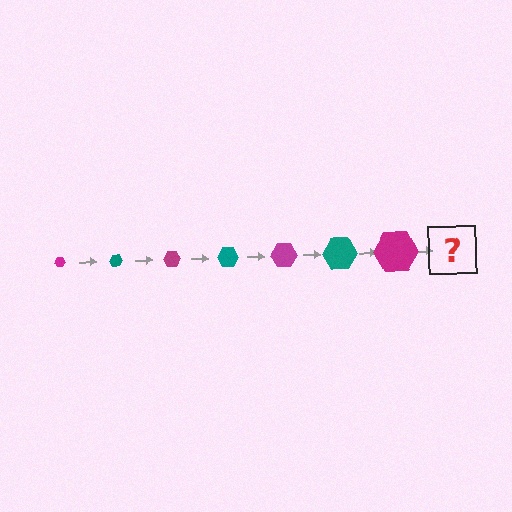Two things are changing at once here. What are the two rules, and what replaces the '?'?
The two rules are that the hexagon grows larger each step and the color cycles through magenta and teal. The '?' should be a teal hexagon, larger than the previous one.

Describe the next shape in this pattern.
It should be a teal hexagon, larger than the previous one.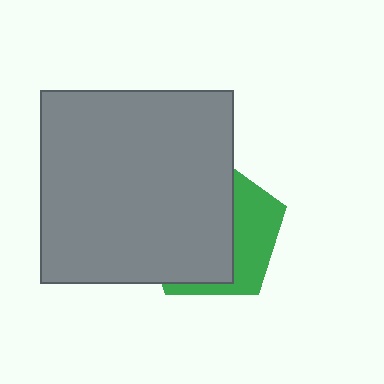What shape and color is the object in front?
The object in front is a gray square.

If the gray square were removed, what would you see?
You would see the complete green pentagon.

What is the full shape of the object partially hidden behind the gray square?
The partially hidden object is a green pentagon.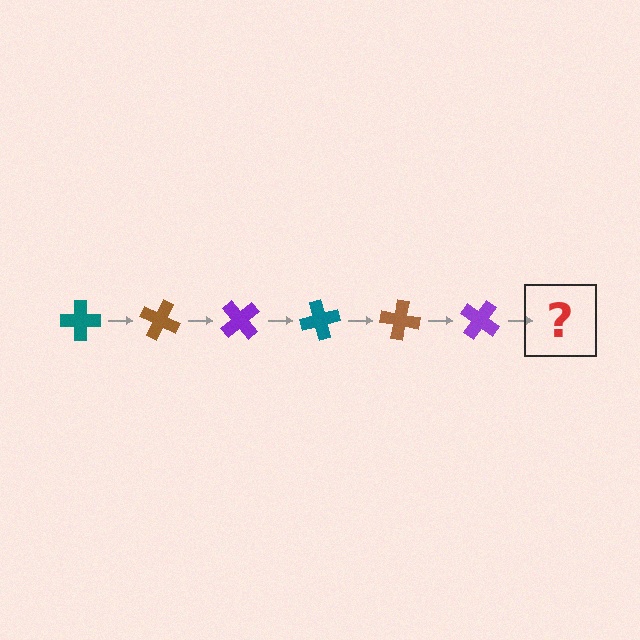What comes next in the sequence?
The next element should be a teal cross, rotated 150 degrees from the start.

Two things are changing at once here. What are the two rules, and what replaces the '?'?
The two rules are that it rotates 25 degrees each step and the color cycles through teal, brown, and purple. The '?' should be a teal cross, rotated 150 degrees from the start.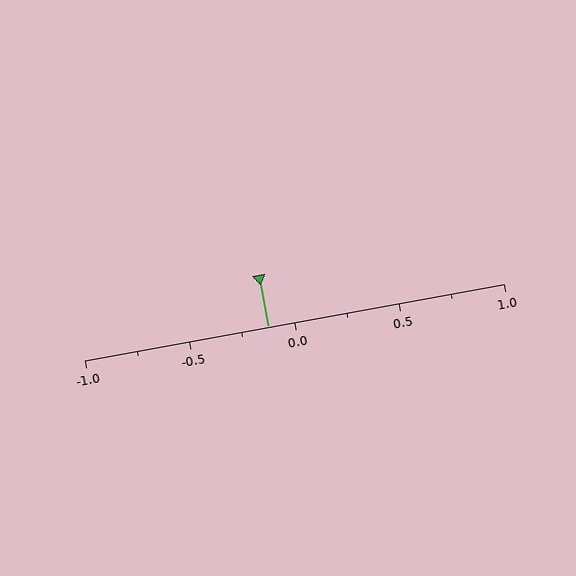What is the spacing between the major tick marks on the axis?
The major ticks are spaced 0.5 apart.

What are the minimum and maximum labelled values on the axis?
The axis runs from -1.0 to 1.0.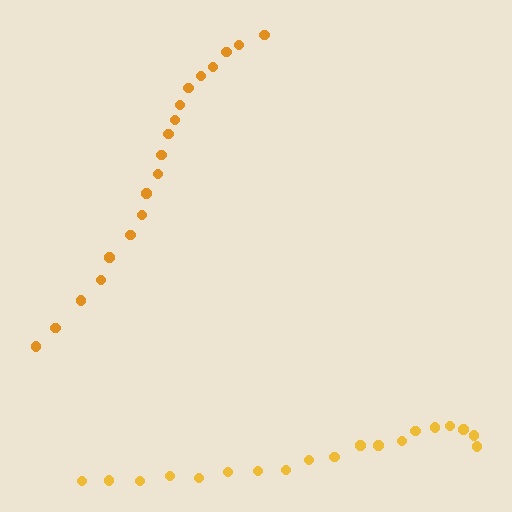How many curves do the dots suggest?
There are 2 distinct paths.